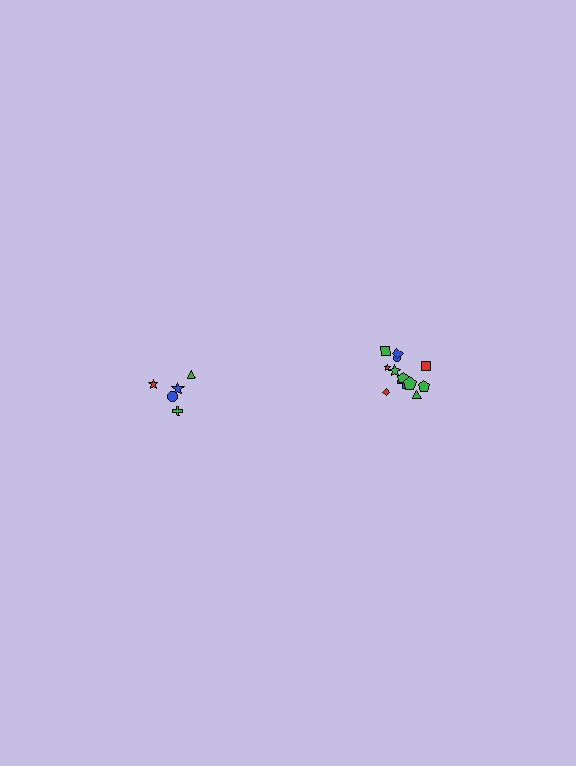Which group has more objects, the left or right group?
The right group.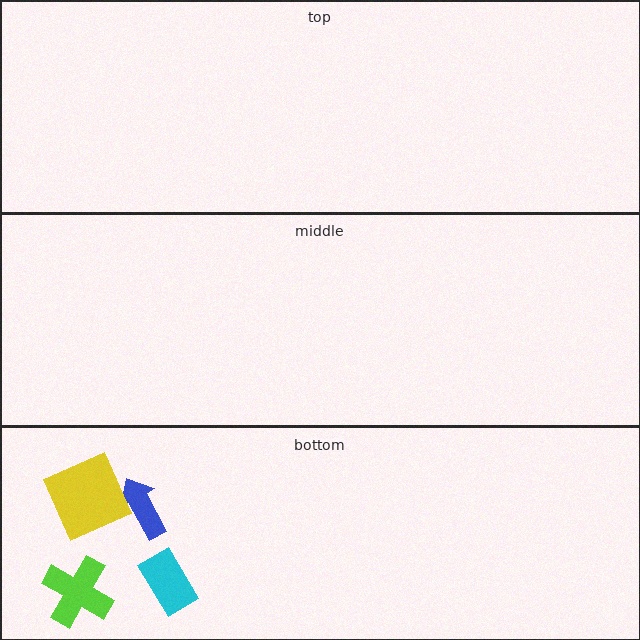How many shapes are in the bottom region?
4.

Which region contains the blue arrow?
The bottom region.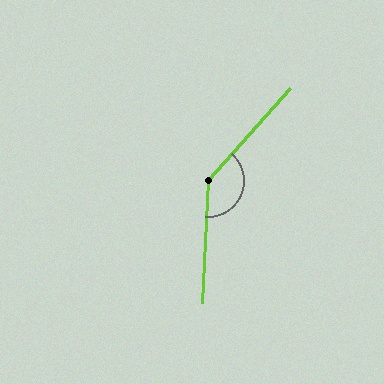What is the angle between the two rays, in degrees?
Approximately 141 degrees.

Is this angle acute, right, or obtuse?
It is obtuse.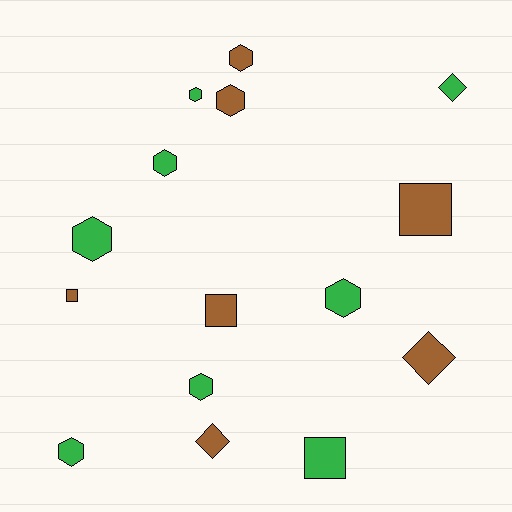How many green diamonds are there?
There is 1 green diamond.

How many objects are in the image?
There are 15 objects.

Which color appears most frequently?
Green, with 8 objects.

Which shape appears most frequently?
Hexagon, with 8 objects.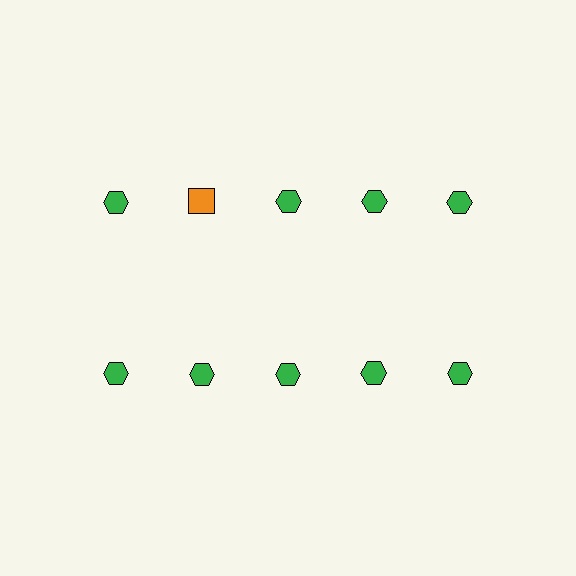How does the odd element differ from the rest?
It differs in both color (orange instead of green) and shape (square instead of hexagon).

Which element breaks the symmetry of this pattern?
The orange square in the top row, second from left column breaks the symmetry. All other shapes are green hexagons.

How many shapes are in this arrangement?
There are 10 shapes arranged in a grid pattern.